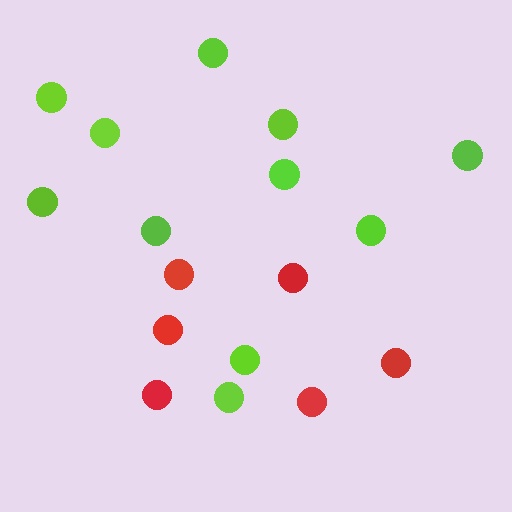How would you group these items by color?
There are 2 groups: one group of red circles (6) and one group of lime circles (11).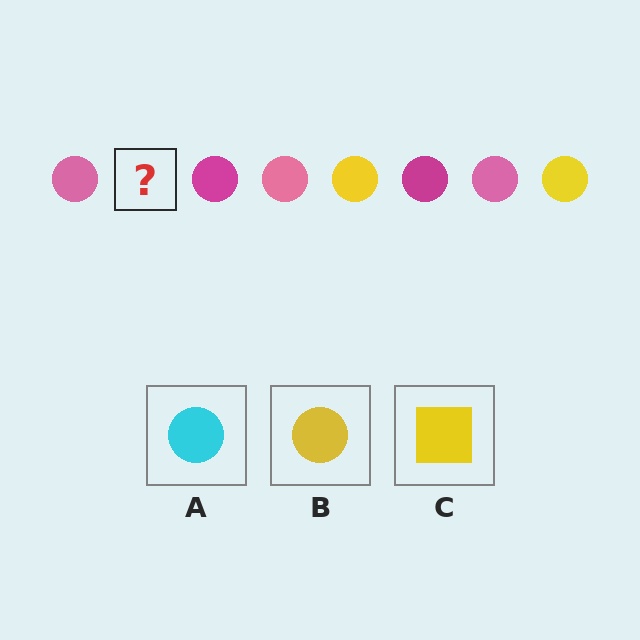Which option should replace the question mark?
Option B.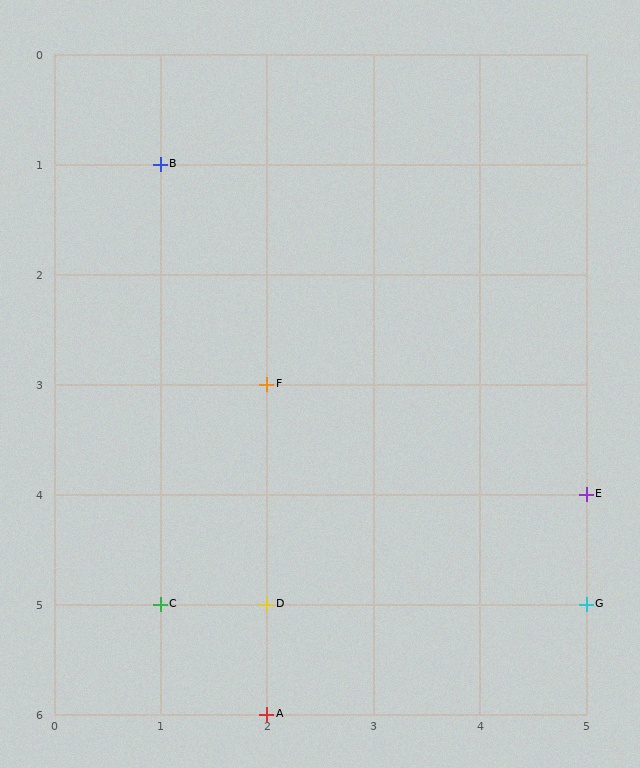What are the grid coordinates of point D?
Point D is at grid coordinates (2, 5).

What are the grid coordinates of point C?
Point C is at grid coordinates (1, 5).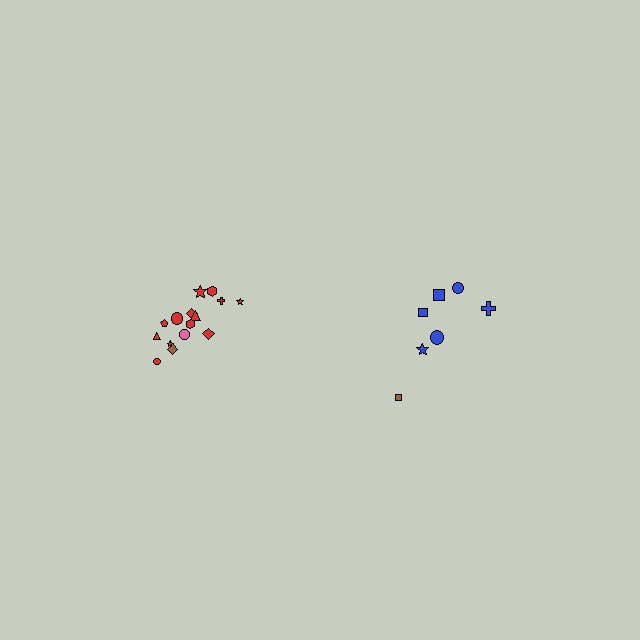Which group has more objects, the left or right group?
The left group.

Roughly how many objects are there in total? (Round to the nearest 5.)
Roughly 20 objects in total.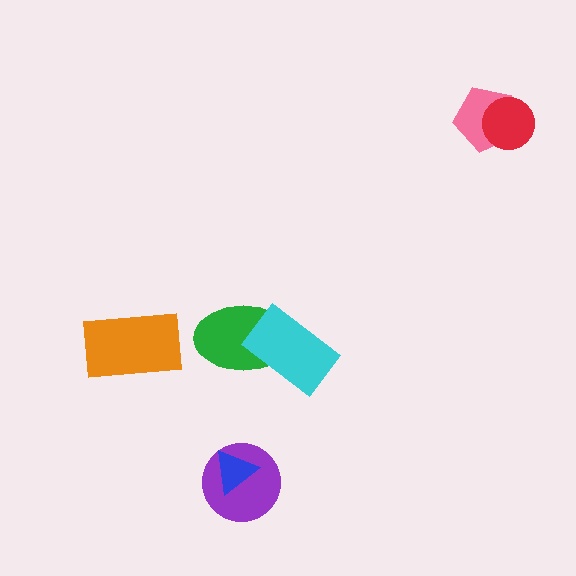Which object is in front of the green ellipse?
The cyan rectangle is in front of the green ellipse.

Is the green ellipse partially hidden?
Yes, it is partially covered by another shape.